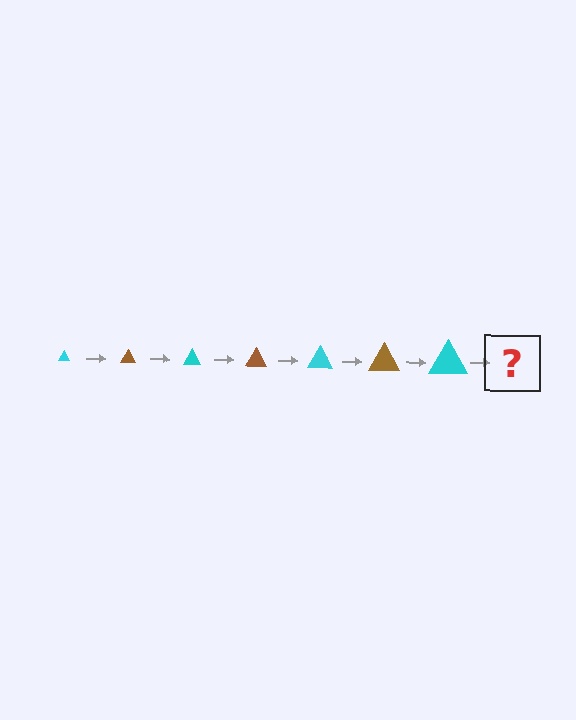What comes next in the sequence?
The next element should be a brown triangle, larger than the previous one.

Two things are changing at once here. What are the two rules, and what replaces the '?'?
The two rules are that the triangle grows larger each step and the color cycles through cyan and brown. The '?' should be a brown triangle, larger than the previous one.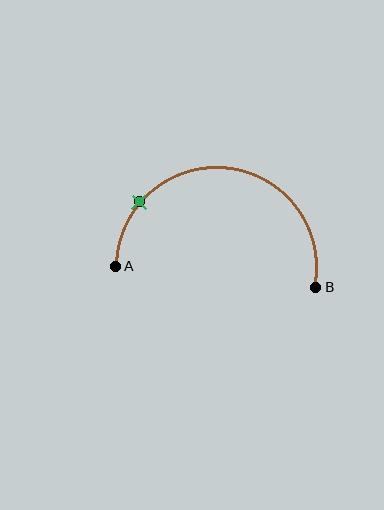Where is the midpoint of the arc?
The arc midpoint is the point on the curve farthest from the straight line joining A and B. It sits above that line.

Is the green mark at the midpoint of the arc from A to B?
No. The green mark lies on the arc but is closer to endpoint A. The arc midpoint would be at the point on the curve equidistant along the arc from both A and B.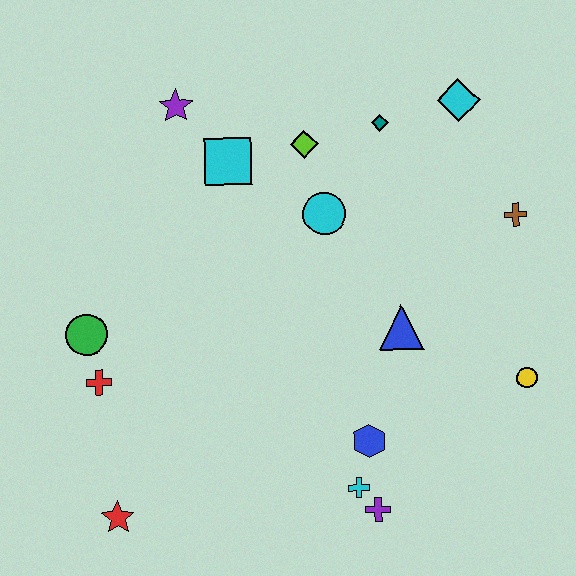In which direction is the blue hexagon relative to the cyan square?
The blue hexagon is below the cyan square.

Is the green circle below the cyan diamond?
Yes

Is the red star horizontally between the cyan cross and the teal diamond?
No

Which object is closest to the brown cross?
The cyan diamond is closest to the brown cross.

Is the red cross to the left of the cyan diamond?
Yes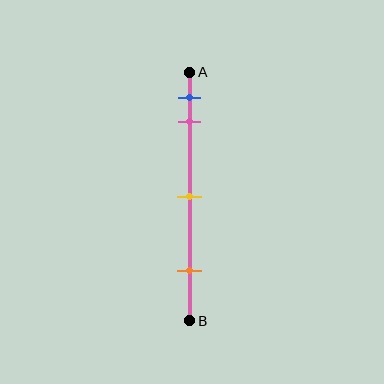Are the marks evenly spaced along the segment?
No, the marks are not evenly spaced.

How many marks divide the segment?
There are 4 marks dividing the segment.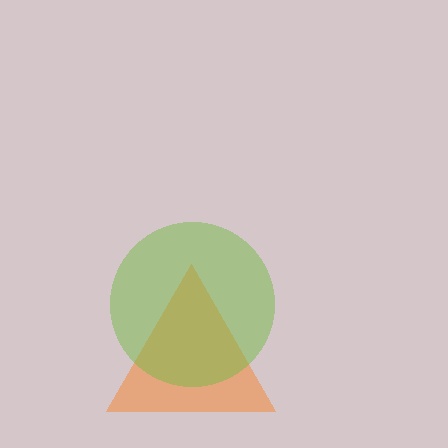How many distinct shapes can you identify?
There are 2 distinct shapes: an orange triangle, a lime circle.